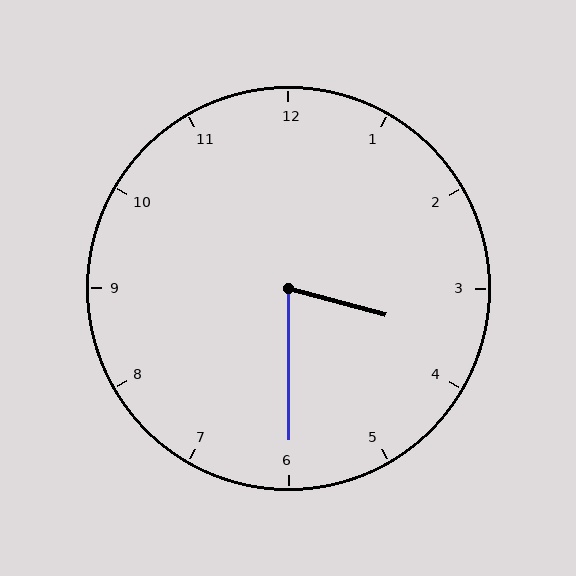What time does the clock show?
3:30.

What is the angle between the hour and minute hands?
Approximately 75 degrees.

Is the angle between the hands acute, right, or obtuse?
It is acute.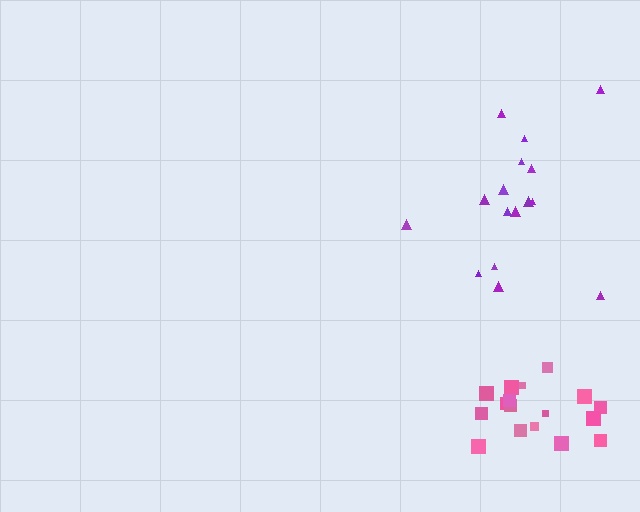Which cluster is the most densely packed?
Pink.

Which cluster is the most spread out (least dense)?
Purple.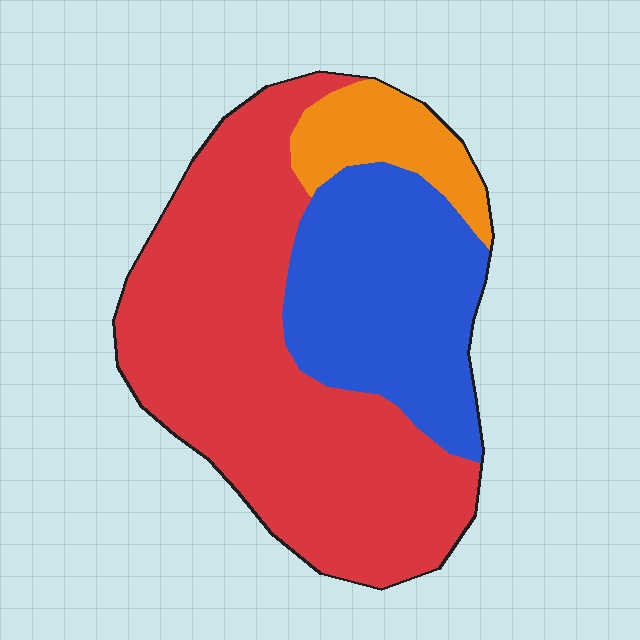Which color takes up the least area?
Orange, at roughly 10%.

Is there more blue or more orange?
Blue.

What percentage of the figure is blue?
Blue covers 30% of the figure.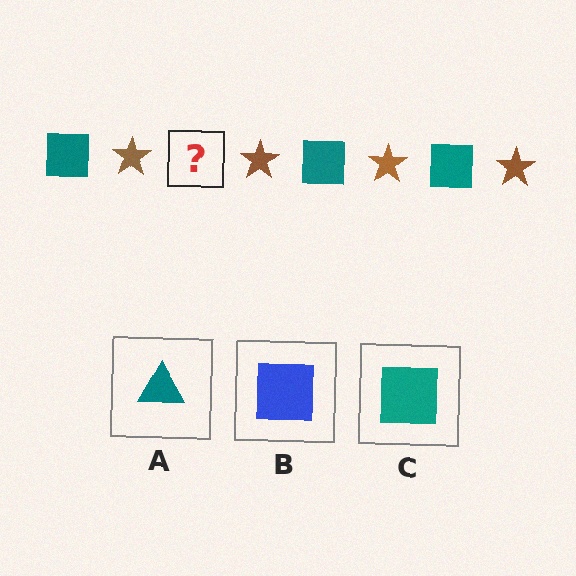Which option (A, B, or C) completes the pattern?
C.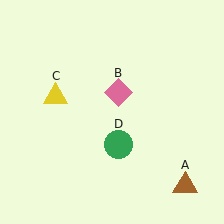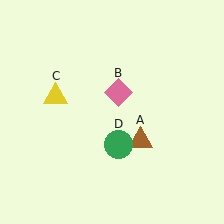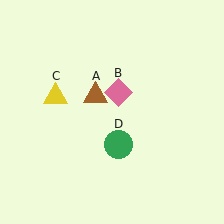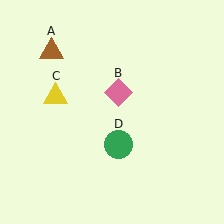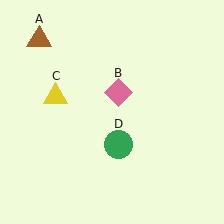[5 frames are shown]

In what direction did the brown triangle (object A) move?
The brown triangle (object A) moved up and to the left.